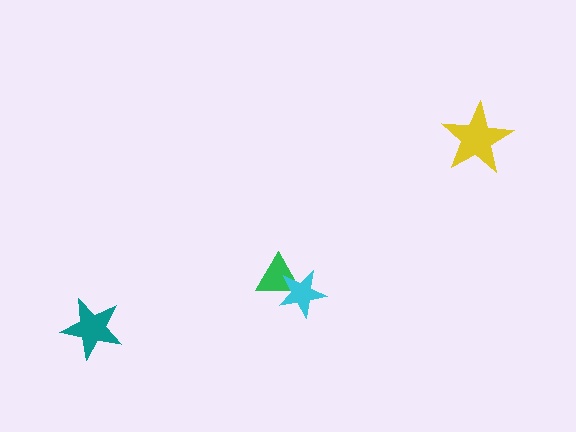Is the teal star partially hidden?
No, no other shape covers it.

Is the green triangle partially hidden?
Yes, it is partially covered by another shape.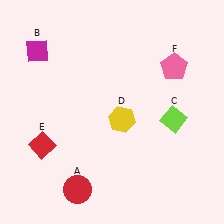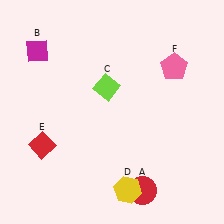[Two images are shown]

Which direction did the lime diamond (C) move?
The lime diamond (C) moved left.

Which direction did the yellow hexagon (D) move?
The yellow hexagon (D) moved down.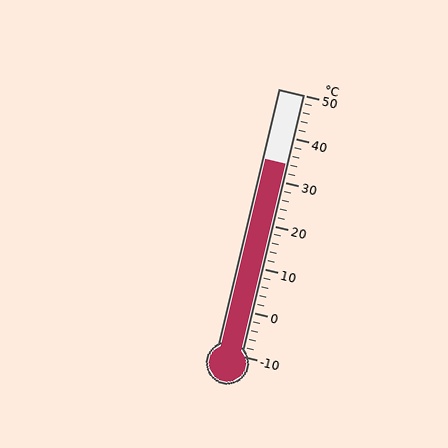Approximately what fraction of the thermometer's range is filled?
The thermometer is filled to approximately 75% of its range.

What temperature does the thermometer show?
The thermometer shows approximately 34°C.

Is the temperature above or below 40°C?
The temperature is below 40°C.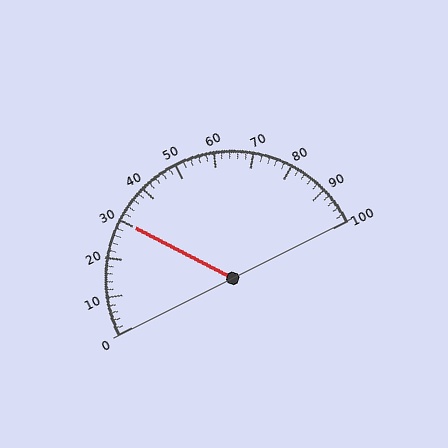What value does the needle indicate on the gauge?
The needle indicates approximately 30.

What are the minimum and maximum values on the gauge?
The gauge ranges from 0 to 100.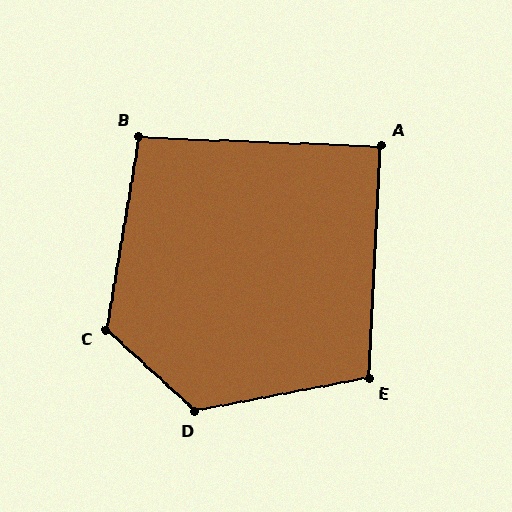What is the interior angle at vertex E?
Approximately 104 degrees (obtuse).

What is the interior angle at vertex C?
Approximately 123 degrees (obtuse).